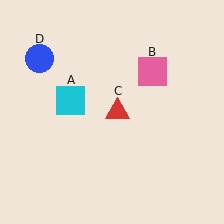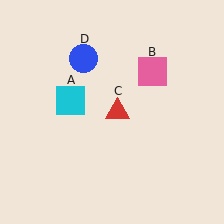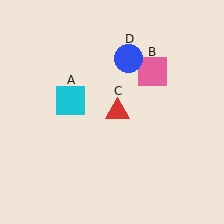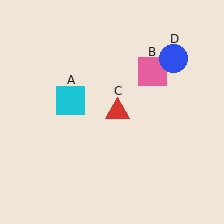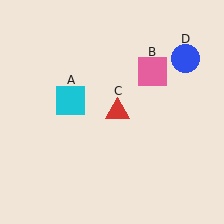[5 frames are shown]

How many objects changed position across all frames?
1 object changed position: blue circle (object D).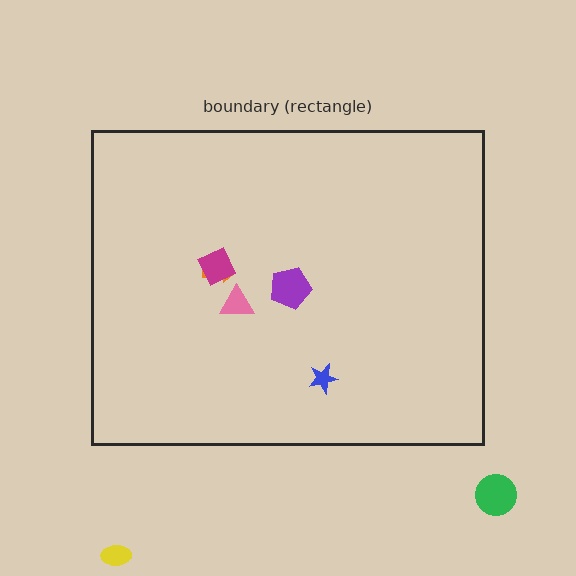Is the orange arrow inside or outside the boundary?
Inside.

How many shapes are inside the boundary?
5 inside, 2 outside.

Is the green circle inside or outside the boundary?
Outside.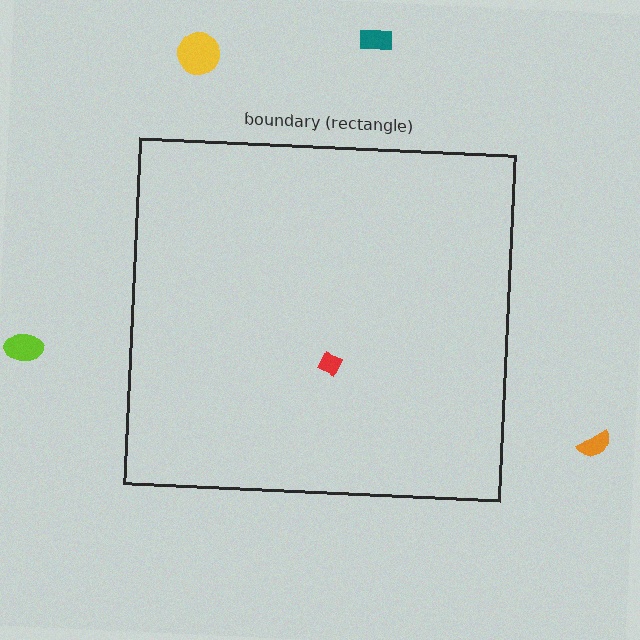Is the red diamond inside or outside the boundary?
Inside.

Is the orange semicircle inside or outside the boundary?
Outside.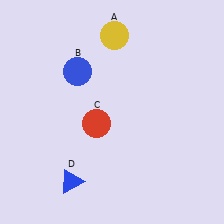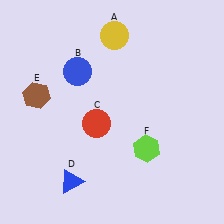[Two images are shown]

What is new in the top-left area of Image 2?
A brown hexagon (E) was added in the top-left area of Image 2.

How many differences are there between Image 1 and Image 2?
There are 2 differences between the two images.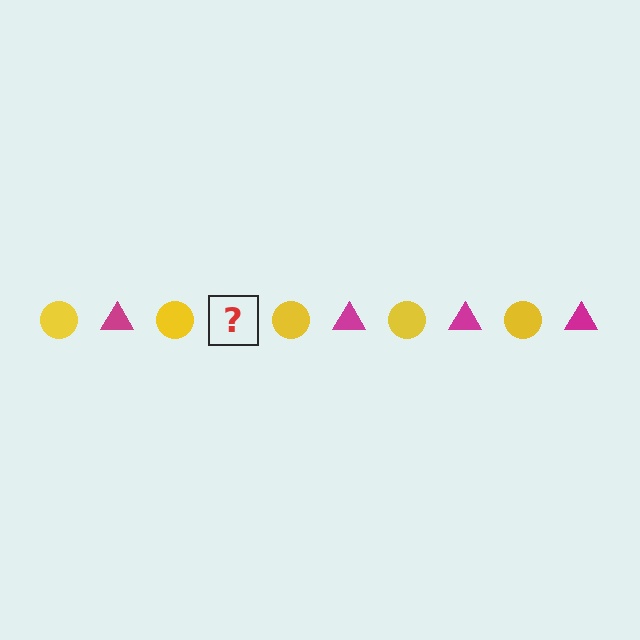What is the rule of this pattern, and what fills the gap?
The rule is that the pattern alternates between yellow circle and magenta triangle. The gap should be filled with a magenta triangle.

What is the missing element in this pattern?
The missing element is a magenta triangle.